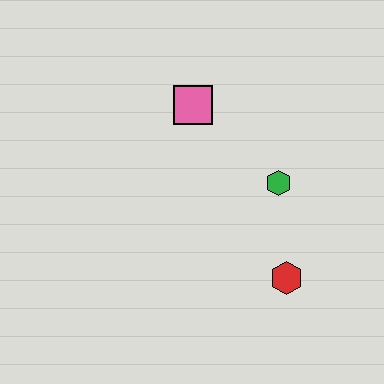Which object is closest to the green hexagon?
The red hexagon is closest to the green hexagon.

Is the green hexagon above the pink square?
No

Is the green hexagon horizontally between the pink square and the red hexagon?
Yes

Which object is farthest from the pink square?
The red hexagon is farthest from the pink square.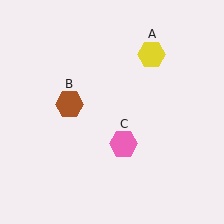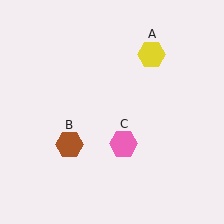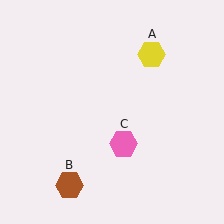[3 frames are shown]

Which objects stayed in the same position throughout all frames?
Yellow hexagon (object A) and pink hexagon (object C) remained stationary.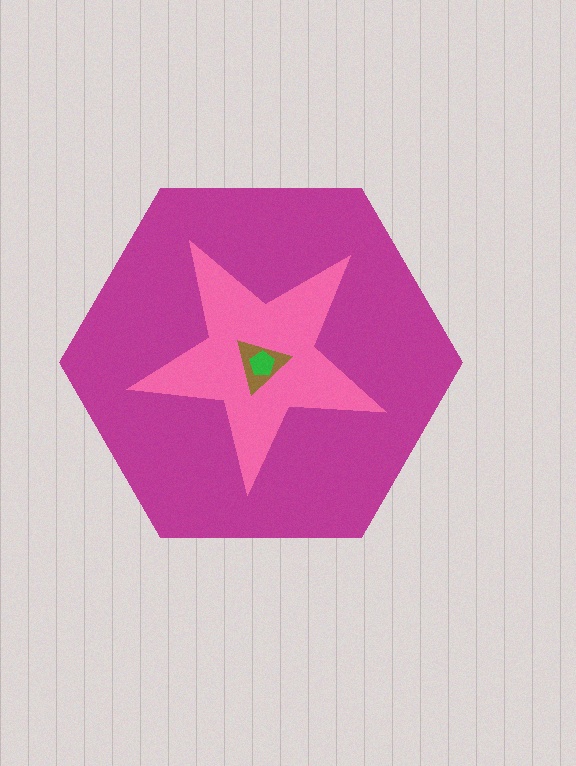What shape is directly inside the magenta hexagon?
The pink star.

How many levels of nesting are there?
4.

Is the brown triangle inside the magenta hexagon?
Yes.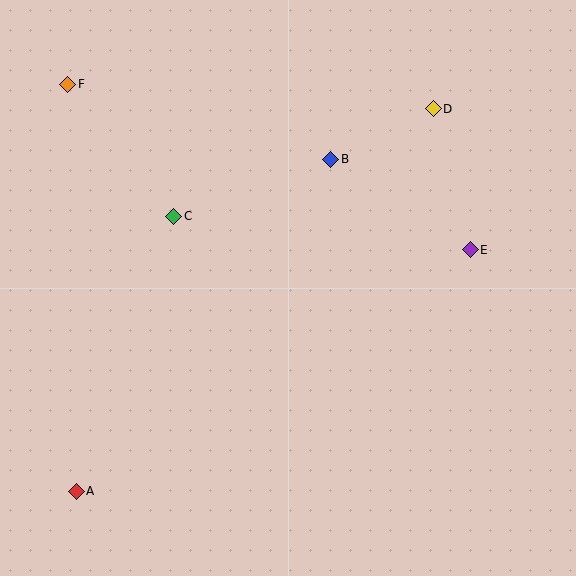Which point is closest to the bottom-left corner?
Point A is closest to the bottom-left corner.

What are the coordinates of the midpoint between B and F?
The midpoint between B and F is at (199, 122).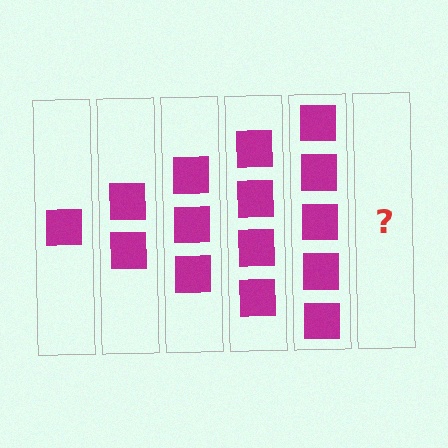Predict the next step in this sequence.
The next step is 6 squares.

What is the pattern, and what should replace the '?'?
The pattern is that each step adds one more square. The '?' should be 6 squares.